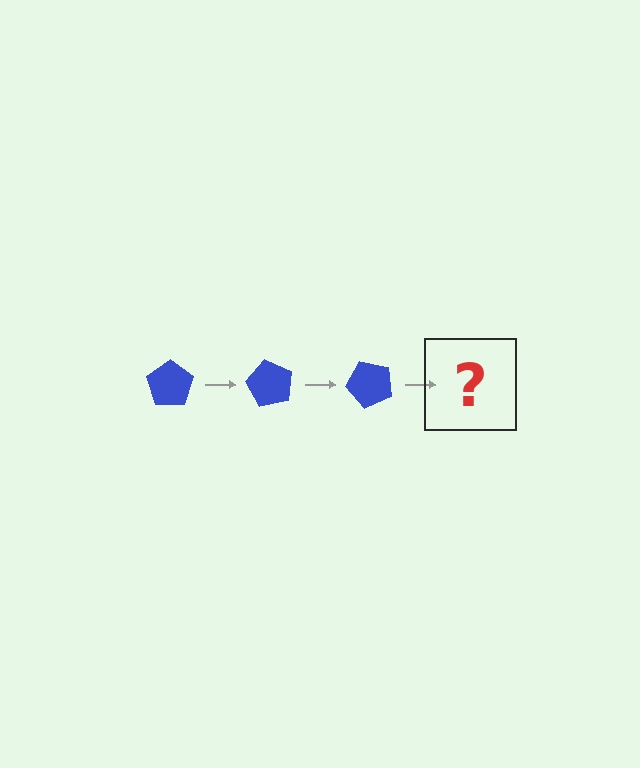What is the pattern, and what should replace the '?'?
The pattern is that the pentagon rotates 60 degrees each step. The '?' should be a blue pentagon rotated 180 degrees.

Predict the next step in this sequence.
The next step is a blue pentagon rotated 180 degrees.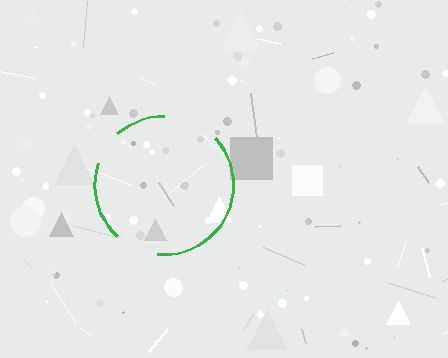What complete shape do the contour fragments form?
The contour fragments form a circle.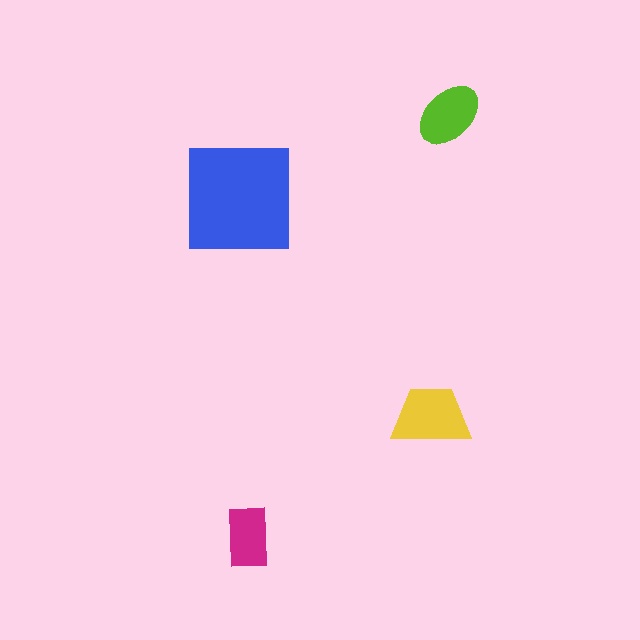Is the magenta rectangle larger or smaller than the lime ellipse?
Smaller.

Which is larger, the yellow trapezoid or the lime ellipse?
The yellow trapezoid.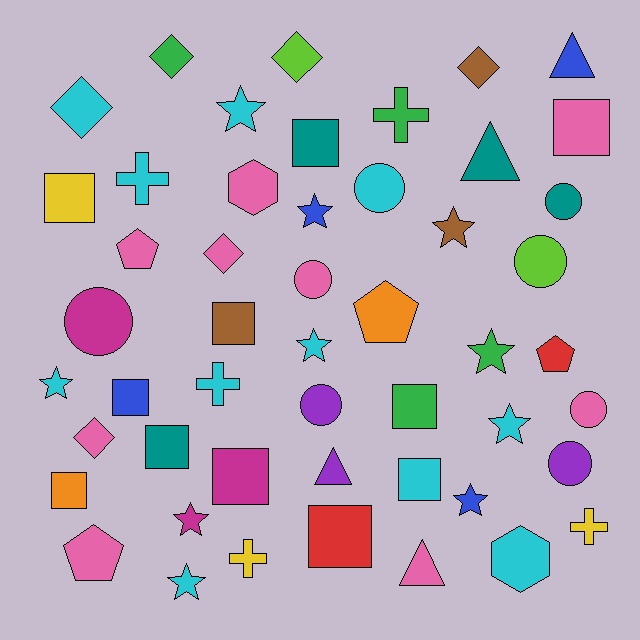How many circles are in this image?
There are 8 circles.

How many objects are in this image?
There are 50 objects.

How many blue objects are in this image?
There are 4 blue objects.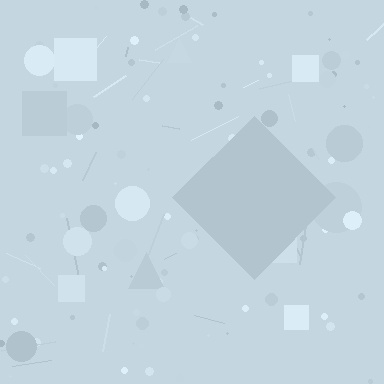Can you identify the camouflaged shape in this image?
The camouflaged shape is a diamond.